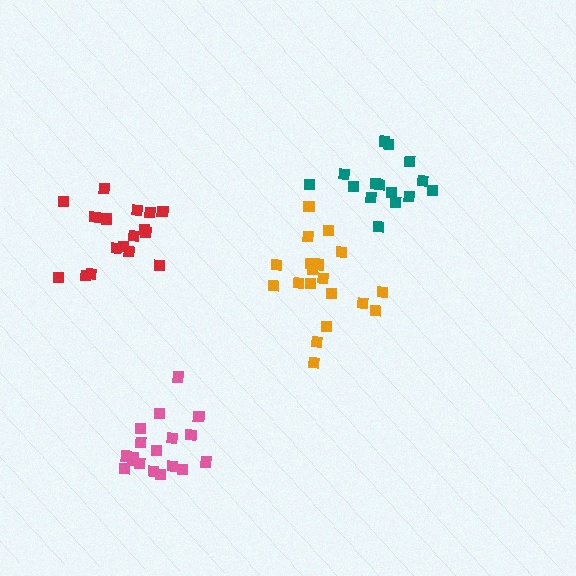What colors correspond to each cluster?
The clusters are colored: red, orange, teal, pink.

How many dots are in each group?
Group 1: 17 dots, Group 2: 19 dots, Group 3: 15 dots, Group 4: 19 dots (70 total).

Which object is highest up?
The teal cluster is topmost.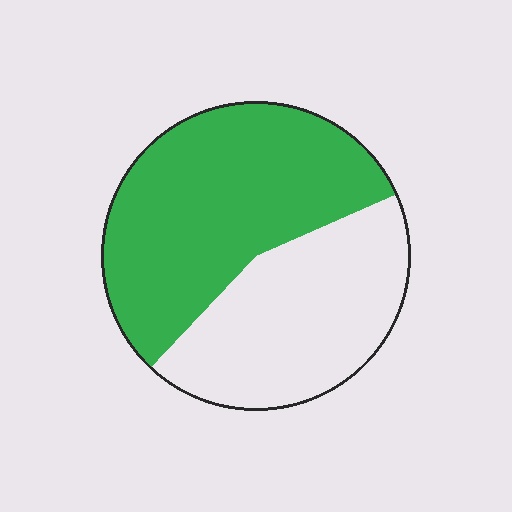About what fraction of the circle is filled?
About three fifths (3/5).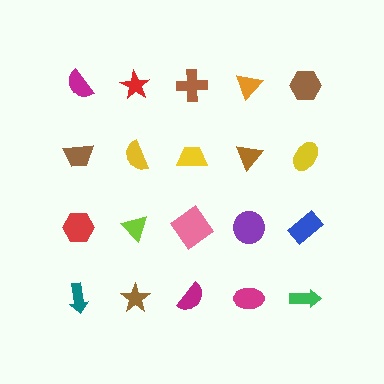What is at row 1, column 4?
An orange triangle.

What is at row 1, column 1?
A magenta semicircle.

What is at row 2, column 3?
A yellow trapezoid.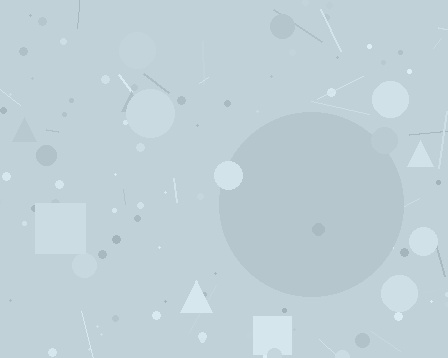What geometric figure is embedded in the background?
A circle is embedded in the background.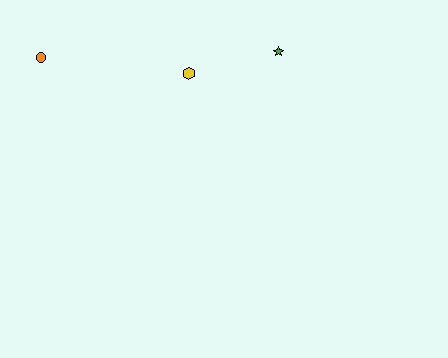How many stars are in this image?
There is 1 star.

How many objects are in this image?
There are 3 objects.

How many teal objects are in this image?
There are no teal objects.